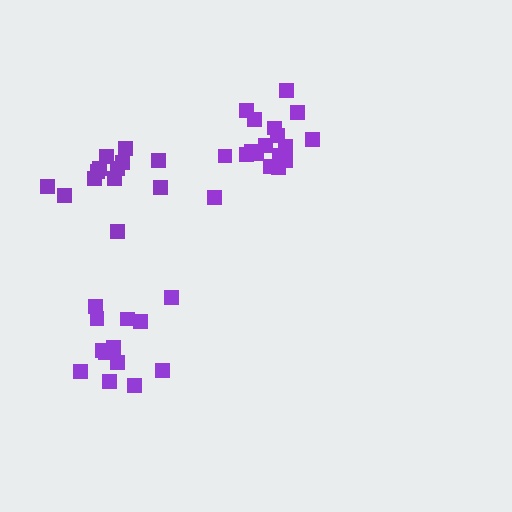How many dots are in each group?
Group 1: 18 dots, Group 2: 13 dots, Group 3: 13 dots (44 total).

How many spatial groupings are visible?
There are 3 spatial groupings.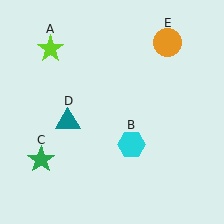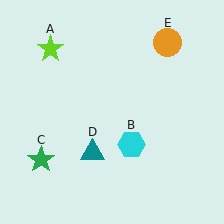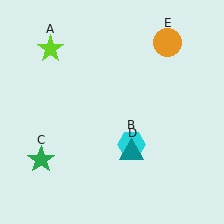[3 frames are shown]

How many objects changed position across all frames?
1 object changed position: teal triangle (object D).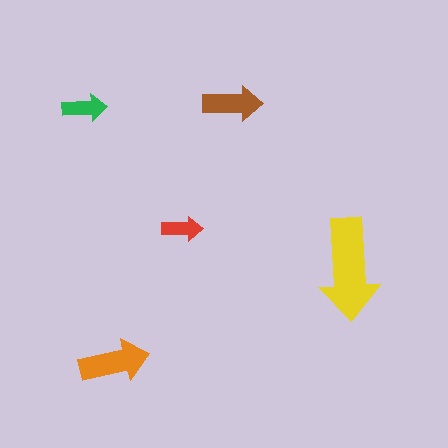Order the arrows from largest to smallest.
the yellow one, the orange one, the brown one, the green one, the red one.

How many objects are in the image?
There are 5 objects in the image.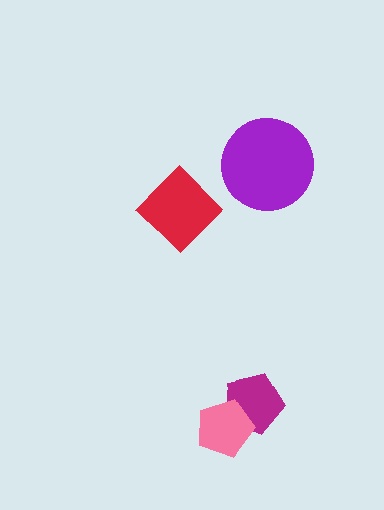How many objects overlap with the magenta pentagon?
1 object overlaps with the magenta pentagon.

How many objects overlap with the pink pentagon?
1 object overlaps with the pink pentagon.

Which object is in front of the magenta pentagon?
The pink pentagon is in front of the magenta pentagon.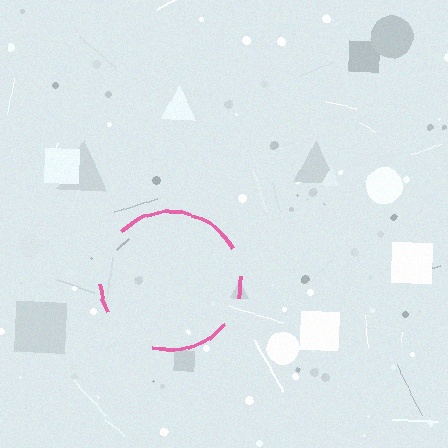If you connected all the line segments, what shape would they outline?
They would outline a circle.